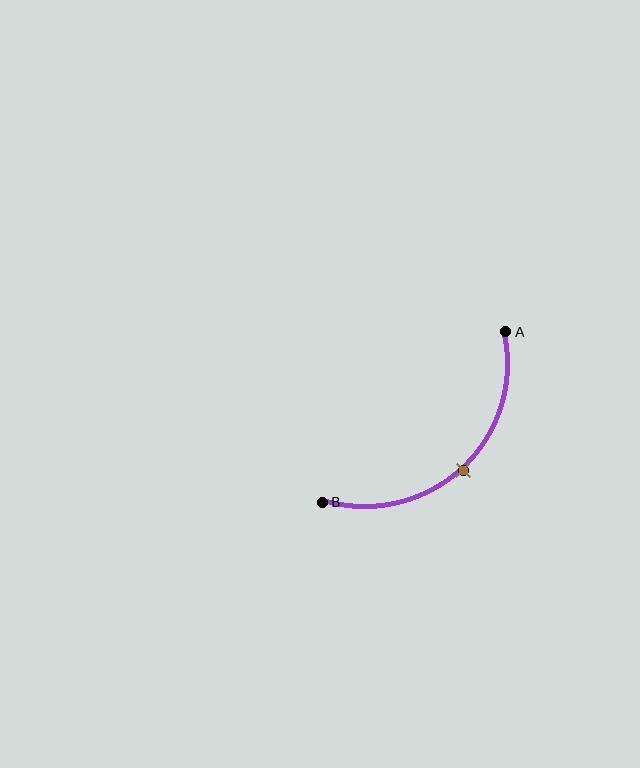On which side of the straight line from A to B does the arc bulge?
The arc bulges below and to the right of the straight line connecting A and B.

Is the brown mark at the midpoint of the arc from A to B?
Yes. The brown mark lies on the arc at equal arc-length from both A and B — it is the arc midpoint.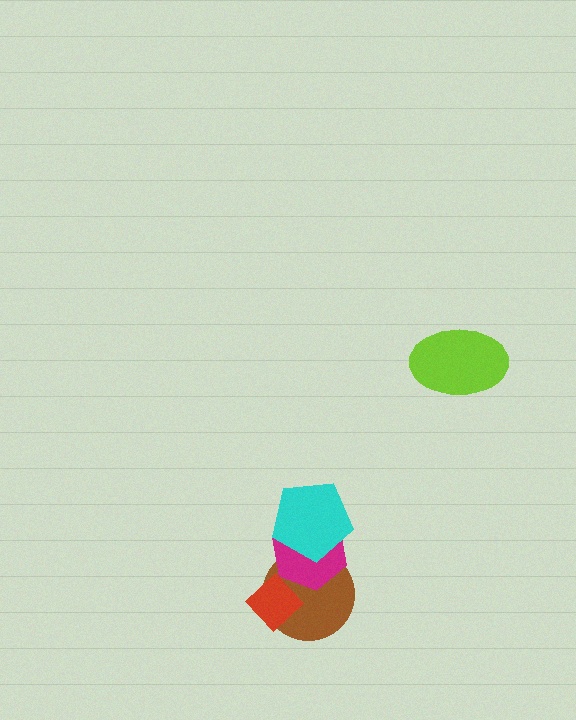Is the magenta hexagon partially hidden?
Yes, it is partially covered by another shape.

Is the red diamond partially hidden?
Yes, it is partially covered by another shape.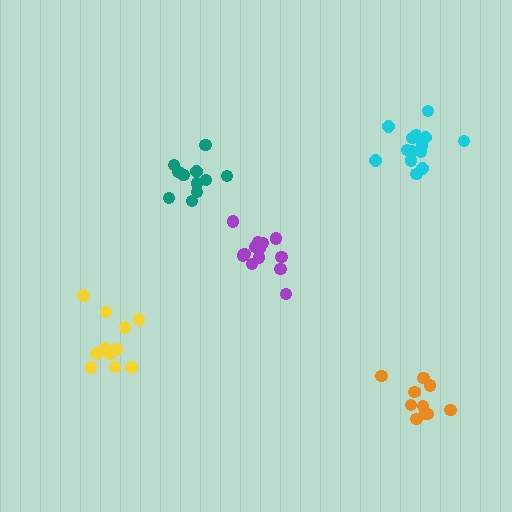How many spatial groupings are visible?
There are 5 spatial groupings.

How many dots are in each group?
Group 1: 11 dots, Group 2: 11 dots, Group 3: 13 dots, Group 4: 14 dots, Group 5: 10 dots (59 total).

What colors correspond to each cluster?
The clusters are colored: yellow, teal, purple, cyan, orange.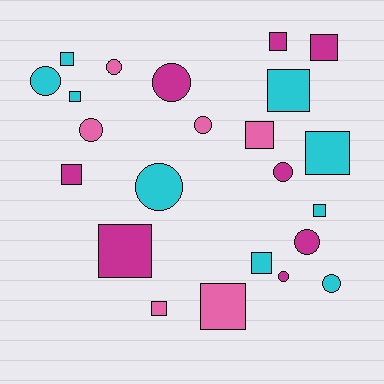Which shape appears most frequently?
Square, with 13 objects.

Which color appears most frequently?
Cyan, with 9 objects.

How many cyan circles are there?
There are 3 cyan circles.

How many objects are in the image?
There are 23 objects.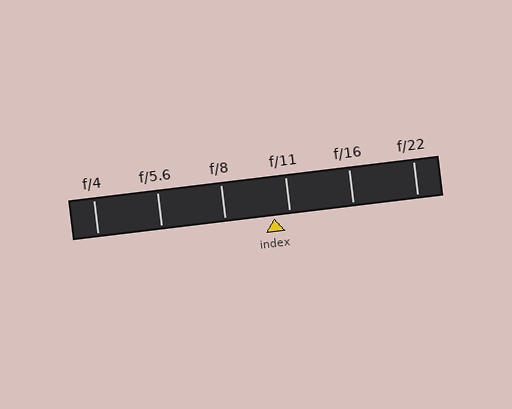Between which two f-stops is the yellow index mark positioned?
The index mark is between f/8 and f/11.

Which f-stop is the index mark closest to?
The index mark is closest to f/11.